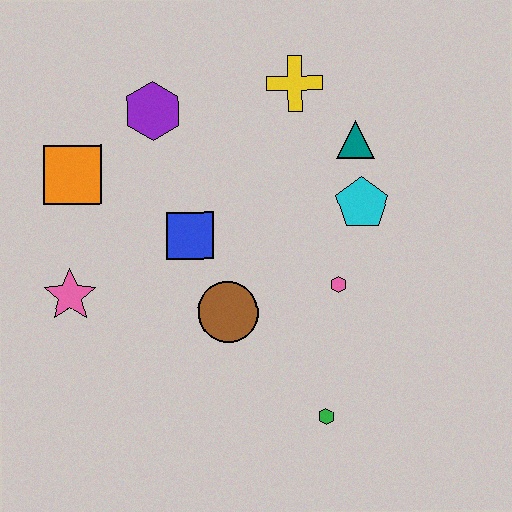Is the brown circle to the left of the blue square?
No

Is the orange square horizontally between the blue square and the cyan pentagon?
No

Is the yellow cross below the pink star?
No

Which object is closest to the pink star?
The orange square is closest to the pink star.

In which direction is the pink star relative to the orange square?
The pink star is below the orange square.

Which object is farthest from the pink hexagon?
The orange square is farthest from the pink hexagon.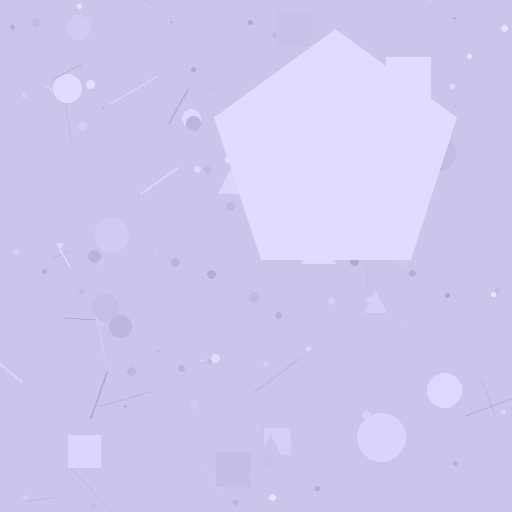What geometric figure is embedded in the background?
A pentagon is embedded in the background.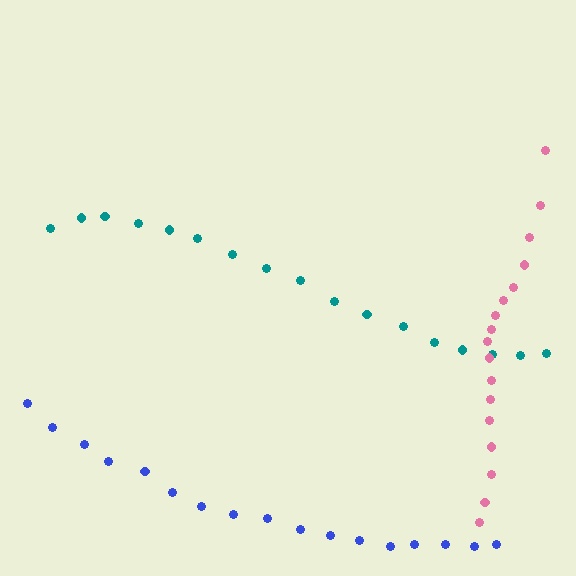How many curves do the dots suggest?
There are 3 distinct paths.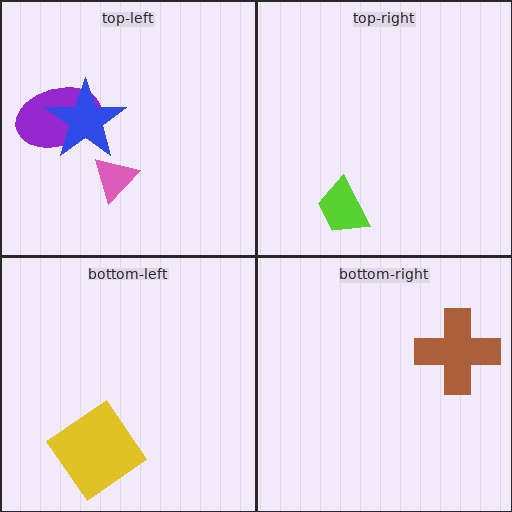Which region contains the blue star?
The top-left region.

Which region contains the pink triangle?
The top-left region.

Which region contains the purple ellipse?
The top-left region.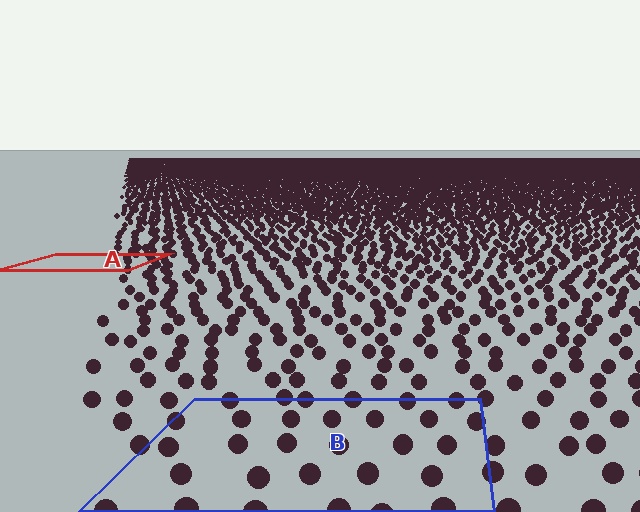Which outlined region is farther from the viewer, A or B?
Region A is farther from the viewer — the texture elements inside it appear smaller and more densely packed.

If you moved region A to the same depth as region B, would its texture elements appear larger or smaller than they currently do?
They would appear larger. At a closer depth, the same texture elements are projected at a bigger on-screen size.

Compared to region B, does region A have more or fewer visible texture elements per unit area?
Region A has more texture elements per unit area — they are packed more densely because it is farther away.